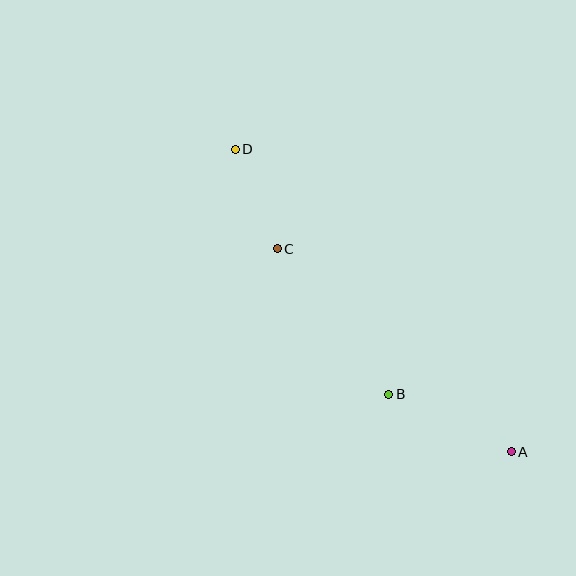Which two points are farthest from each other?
Points A and D are farthest from each other.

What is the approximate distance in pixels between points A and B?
The distance between A and B is approximately 135 pixels.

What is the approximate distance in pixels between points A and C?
The distance between A and C is approximately 309 pixels.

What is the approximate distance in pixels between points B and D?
The distance between B and D is approximately 289 pixels.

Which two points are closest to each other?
Points C and D are closest to each other.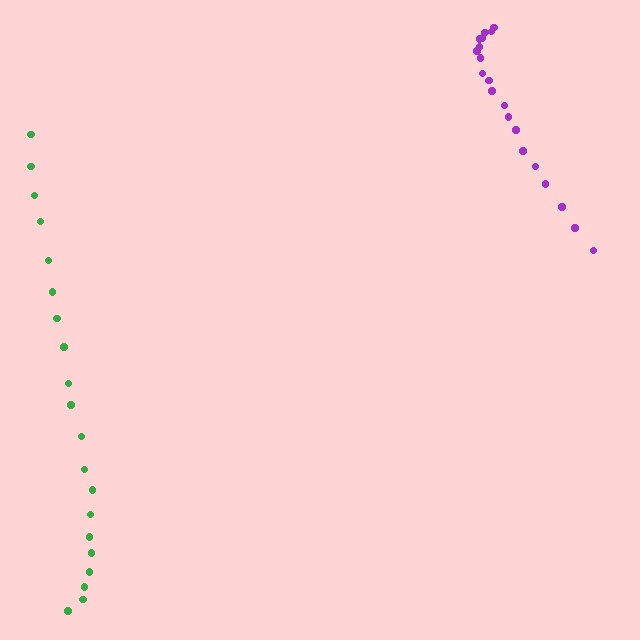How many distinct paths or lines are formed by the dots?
There are 2 distinct paths.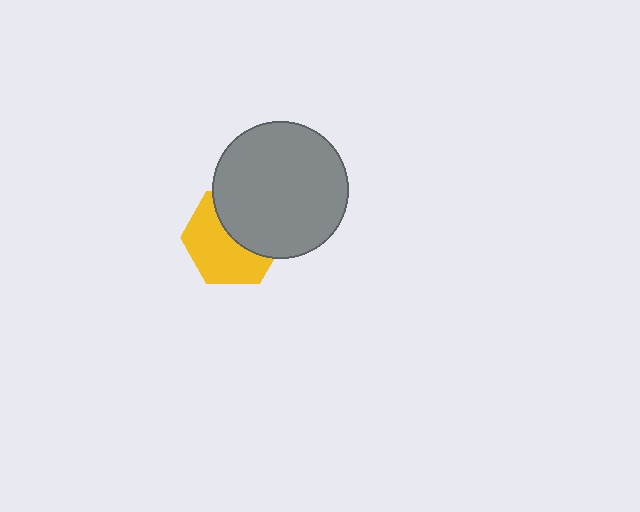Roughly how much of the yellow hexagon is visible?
About half of it is visible (roughly 56%).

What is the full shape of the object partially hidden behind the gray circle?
The partially hidden object is a yellow hexagon.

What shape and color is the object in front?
The object in front is a gray circle.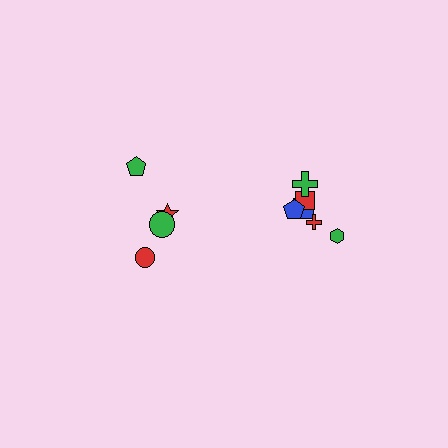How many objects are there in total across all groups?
There are 10 objects.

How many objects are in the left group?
There are 4 objects.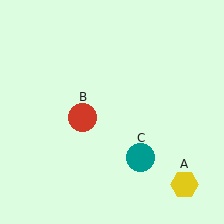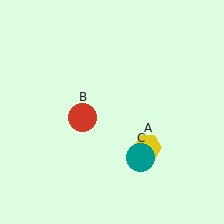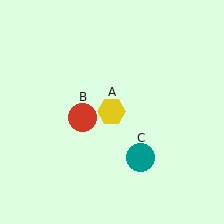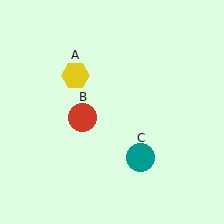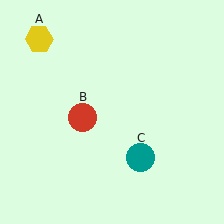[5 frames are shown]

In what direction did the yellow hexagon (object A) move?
The yellow hexagon (object A) moved up and to the left.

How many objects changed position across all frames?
1 object changed position: yellow hexagon (object A).